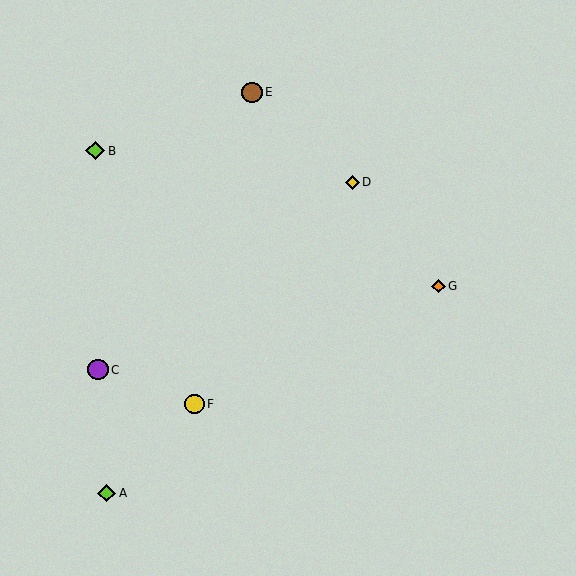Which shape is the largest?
The purple circle (labeled C) is the largest.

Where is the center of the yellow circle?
The center of the yellow circle is at (195, 404).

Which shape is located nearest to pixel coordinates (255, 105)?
The brown circle (labeled E) at (252, 92) is nearest to that location.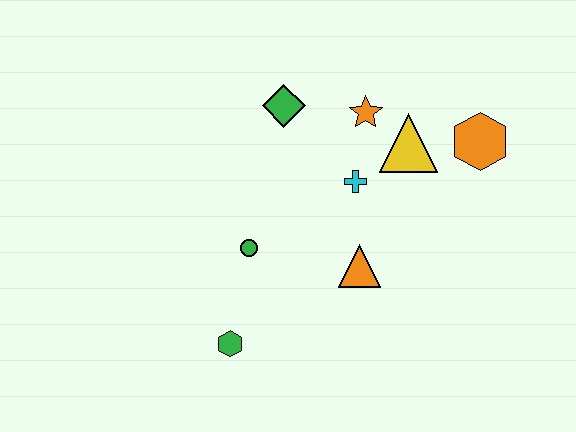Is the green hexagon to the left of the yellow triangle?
Yes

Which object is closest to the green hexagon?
The green circle is closest to the green hexagon.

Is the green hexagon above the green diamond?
No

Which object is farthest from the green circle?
The orange hexagon is farthest from the green circle.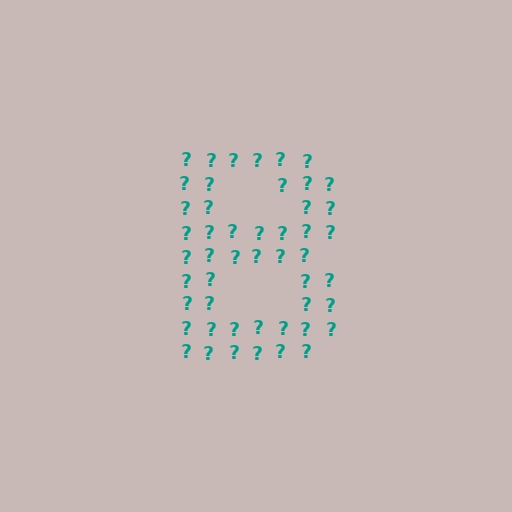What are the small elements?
The small elements are question marks.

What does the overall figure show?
The overall figure shows the letter B.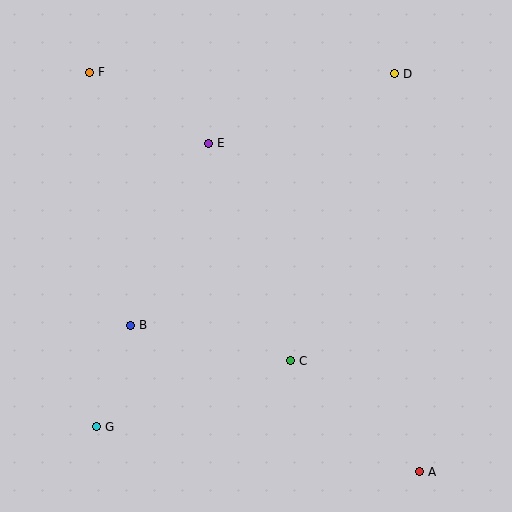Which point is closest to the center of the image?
Point C at (291, 361) is closest to the center.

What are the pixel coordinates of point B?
Point B is at (131, 325).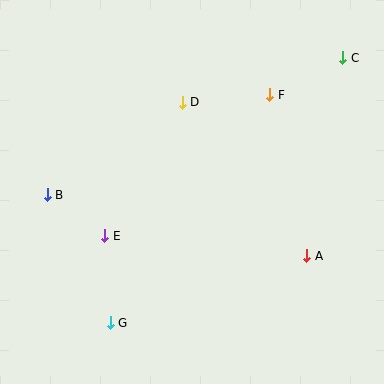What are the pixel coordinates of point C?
Point C is at (343, 58).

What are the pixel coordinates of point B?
Point B is at (47, 195).